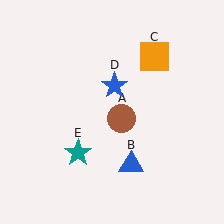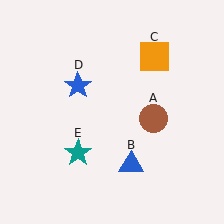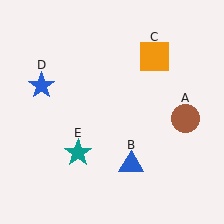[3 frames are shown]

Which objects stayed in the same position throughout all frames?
Blue triangle (object B) and orange square (object C) and teal star (object E) remained stationary.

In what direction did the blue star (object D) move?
The blue star (object D) moved left.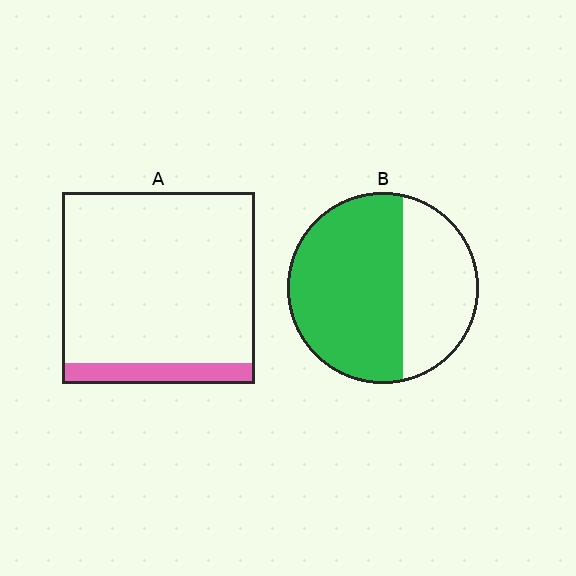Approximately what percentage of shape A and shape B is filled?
A is approximately 10% and B is approximately 65%.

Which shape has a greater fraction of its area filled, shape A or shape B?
Shape B.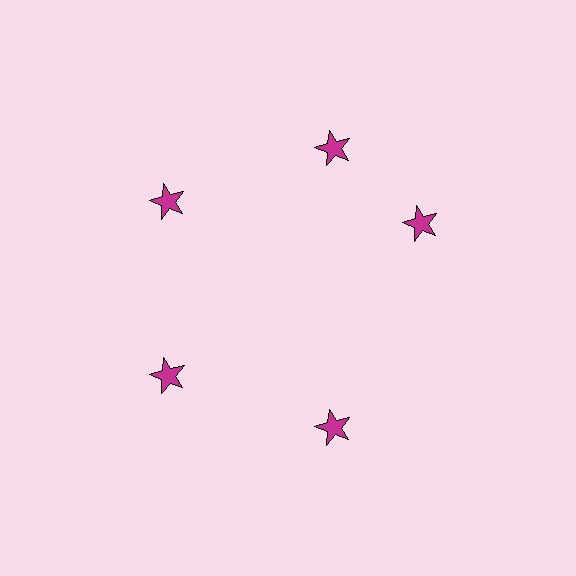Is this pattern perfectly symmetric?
No. The 5 magenta stars are arranged in a ring, but one element near the 3 o'clock position is rotated out of alignment along the ring, breaking the 5-fold rotational symmetry.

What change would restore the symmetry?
The symmetry would be restored by rotating it back into even spacing with its neighbors so that all 5 stars sit at equal angles and equal distance from the center.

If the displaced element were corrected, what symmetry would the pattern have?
It would have 5-fold rotational symmetry — the pattern would map onto itself every 72 degrees.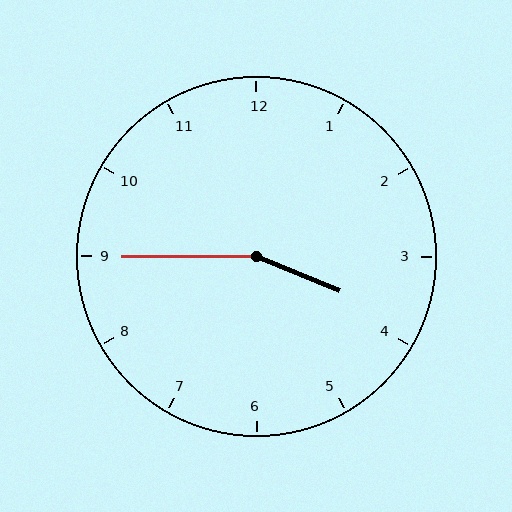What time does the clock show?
3:45.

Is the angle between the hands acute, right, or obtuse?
It is obtuse.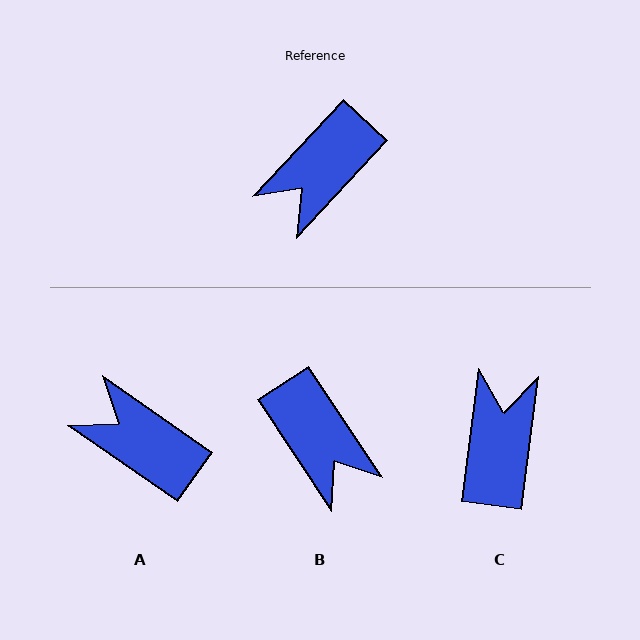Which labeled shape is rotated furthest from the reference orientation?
C, about 144 degrees away.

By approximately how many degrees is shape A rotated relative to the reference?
Approximately 82 degrees clockwise.